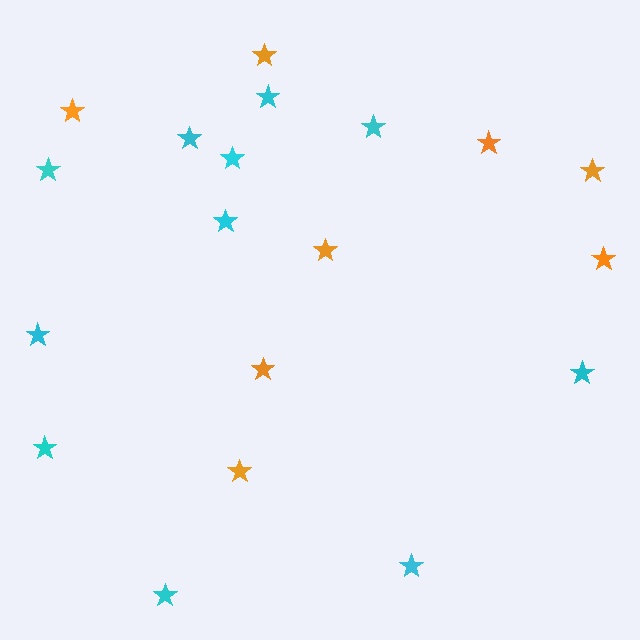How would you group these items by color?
There are 2 groups: one group of cyan stars (11) and one group of orange stars (8).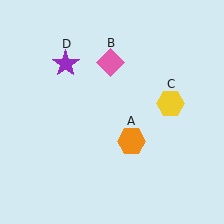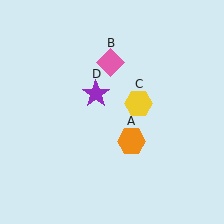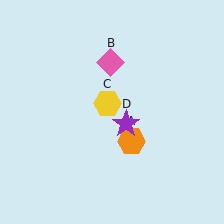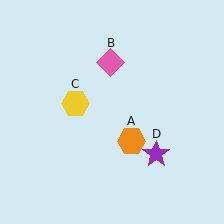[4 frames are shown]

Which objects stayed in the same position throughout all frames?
Orange hexagon (object A) and pink diamond (object B) remained stationary.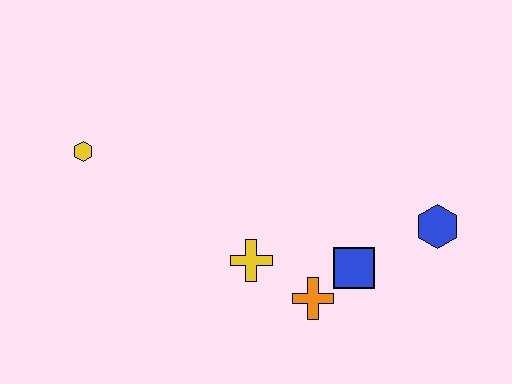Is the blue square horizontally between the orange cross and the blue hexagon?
Yes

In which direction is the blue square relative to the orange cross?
The blue square is to the right of the orange cross.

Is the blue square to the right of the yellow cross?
Yes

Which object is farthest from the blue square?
The yellow hexagon is farthest from the blue square.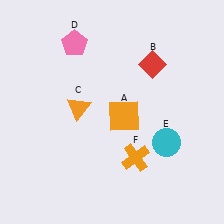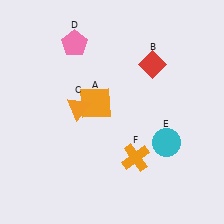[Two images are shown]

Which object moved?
The orange square (A) moved left.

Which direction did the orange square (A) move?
The orange square (A) moved left.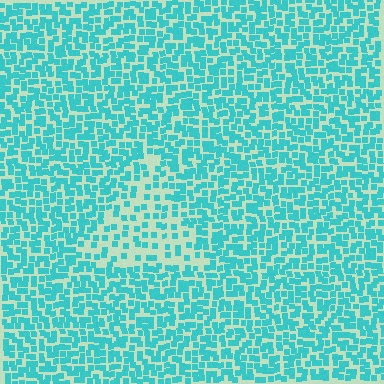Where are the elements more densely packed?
The elements are more densely packed outside the triangle boundary.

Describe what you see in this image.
The image contains small cyan elements arranged at two different densities. A triangle-shaped region is visible where the elements are less densely packed than the surrounding area.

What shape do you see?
I see a triangle.